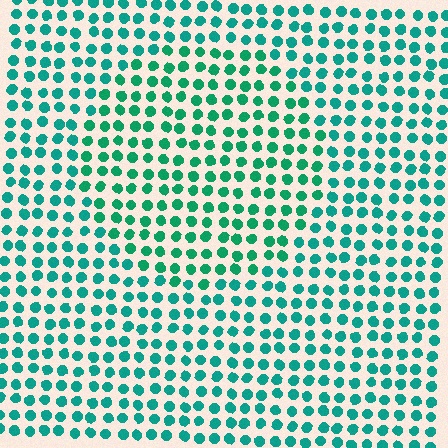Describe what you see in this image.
The image is filled with small teal elements in a uniform arrangement. A circle-shaped region is visible where the elements are tinted to a slightly different hue, forming a subtle color boundary.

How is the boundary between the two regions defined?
The boundary is defined purely by a slight shift in hue (about 18 degrees). Spacing, size, and orientation are identical on both sides.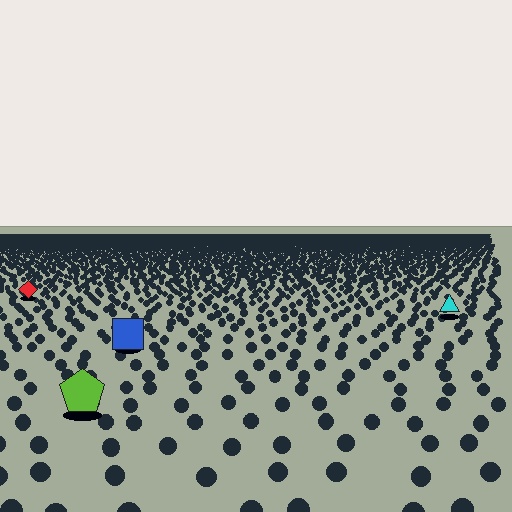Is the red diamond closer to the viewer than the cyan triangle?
No. The cyan triangle is closer — you can tell from the texture gradient: the ground texture is coarser near it.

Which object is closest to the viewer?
The lime pentagon is closest. The texture marks near it are larger and more spread out.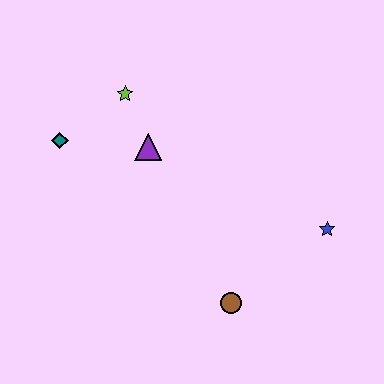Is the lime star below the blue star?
No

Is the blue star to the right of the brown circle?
Yes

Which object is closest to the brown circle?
The blue star is closest to the brown circle.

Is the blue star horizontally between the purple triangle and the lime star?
No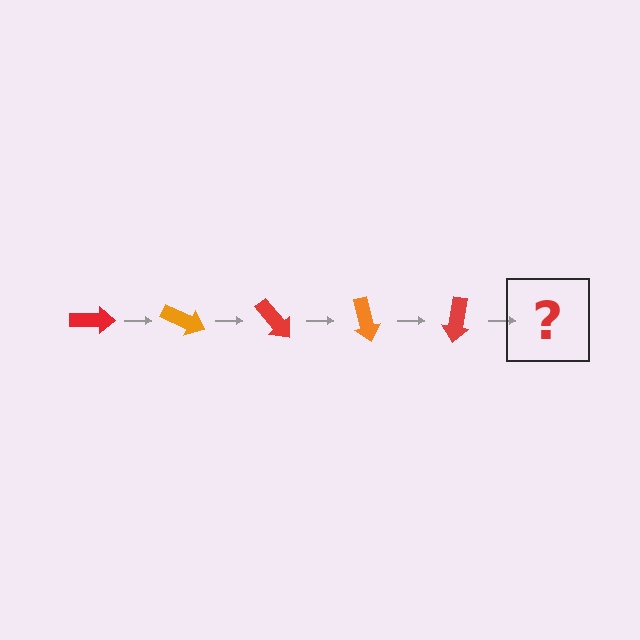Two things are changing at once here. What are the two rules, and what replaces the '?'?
The two rules are that it rotates 25 degrees each step and the color cycles through red and orange. The '?' should be an orange arrow, rotated 125 degrees from the start.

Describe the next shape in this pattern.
It should be an orange arrow, rotated 125 degrees from the start.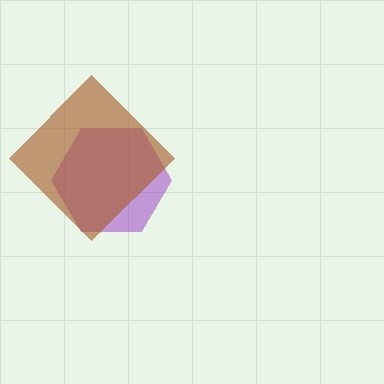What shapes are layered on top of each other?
The layered shapes are: a purple hexagon, a brown diamond.